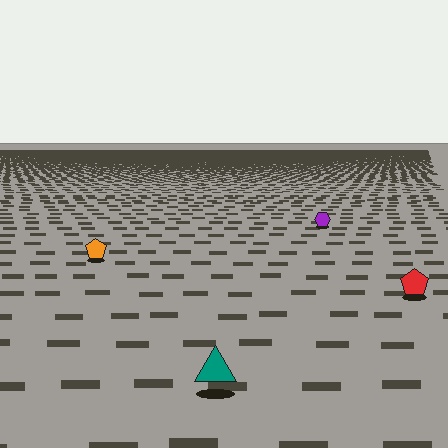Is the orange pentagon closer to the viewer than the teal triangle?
No. The teal triangle is closer — you can tell from the texture gradient: the ground texture is coarser near it.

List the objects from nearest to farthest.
From nearest to farthest: the teal triangle, the red pentagon, the orange pentagon, the purple hexagon.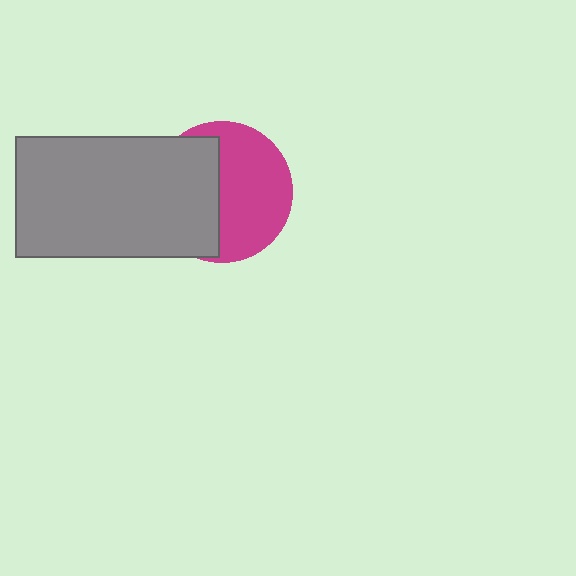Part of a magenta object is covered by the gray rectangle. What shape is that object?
It is a circle.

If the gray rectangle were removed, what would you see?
You would see the complete magenta circle.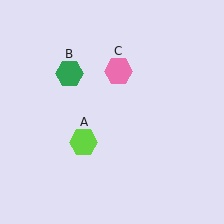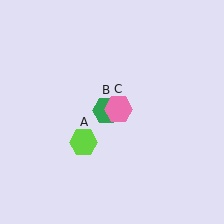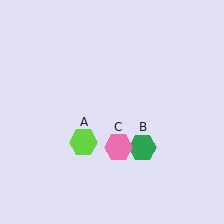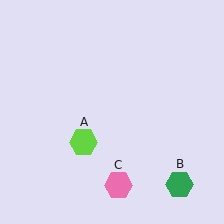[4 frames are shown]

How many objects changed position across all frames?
2 objects changed position: green hexagon (object B), pink hexagon (object C).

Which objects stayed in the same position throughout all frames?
Lime hexagon (object A) remained stationary.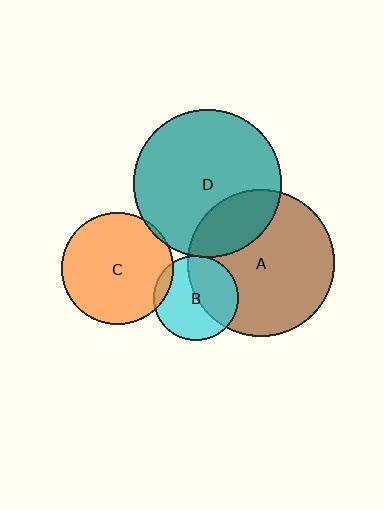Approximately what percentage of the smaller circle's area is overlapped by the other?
Approximately 5%.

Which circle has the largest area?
Circle D (teal).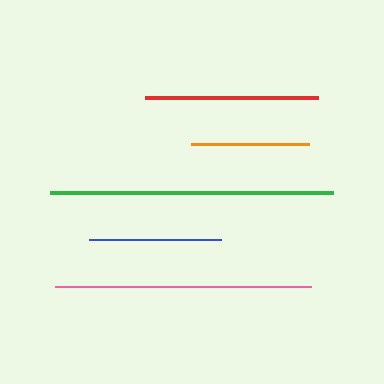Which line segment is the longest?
The green line is the longest at approximately 283 pixels.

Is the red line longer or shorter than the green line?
The green line is longer than the red line.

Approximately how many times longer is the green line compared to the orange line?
The green line is approximately 2.4 times the length of the orange line.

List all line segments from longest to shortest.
From longest to shortest: green, pink, red, blue, orange.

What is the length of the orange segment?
The orange segment is approximately 118 pixels long.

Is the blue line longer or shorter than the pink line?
The pink line is longer than the blue line.